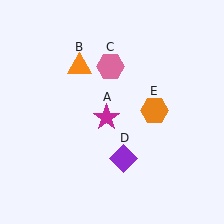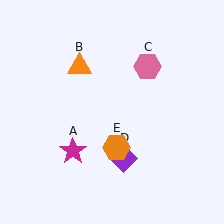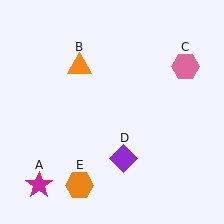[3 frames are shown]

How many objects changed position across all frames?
3 objects changed position: magenta star (object A), pink hexagon (object C), orange hexagon (object E).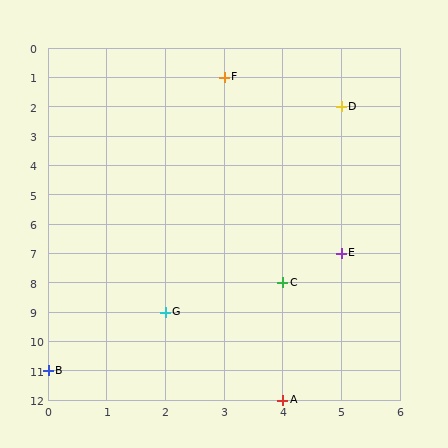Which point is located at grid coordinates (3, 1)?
Point F is at (3, 1).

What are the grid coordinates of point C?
Point C is at grid coordinates (4, 8).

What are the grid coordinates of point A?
Point A is at grid coordinates (4, 12).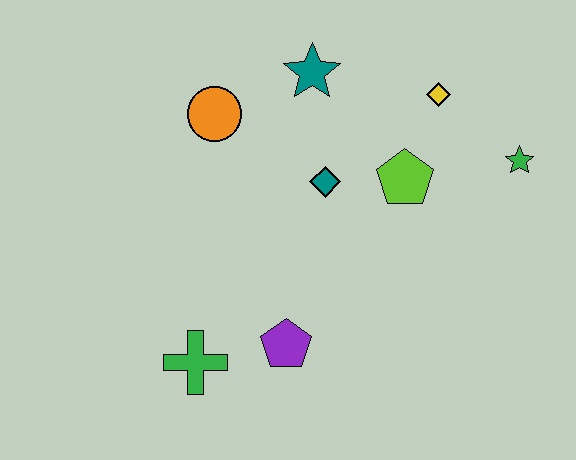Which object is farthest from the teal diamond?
The green cross is farthest from the teal diamond.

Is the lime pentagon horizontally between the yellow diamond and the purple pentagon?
Yes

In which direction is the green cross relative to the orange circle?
The green cross is below the orange circle.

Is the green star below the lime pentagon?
No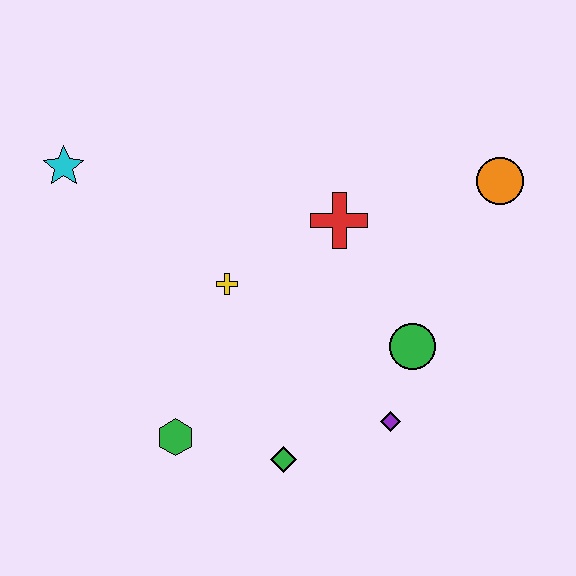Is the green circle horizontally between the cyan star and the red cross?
No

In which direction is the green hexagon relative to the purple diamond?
The green hexagon is to the left of the purple diamond.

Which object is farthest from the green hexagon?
The orange circle is farthest from the green hexagon.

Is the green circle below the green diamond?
No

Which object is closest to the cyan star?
The yellow cross is closest to the cyan star.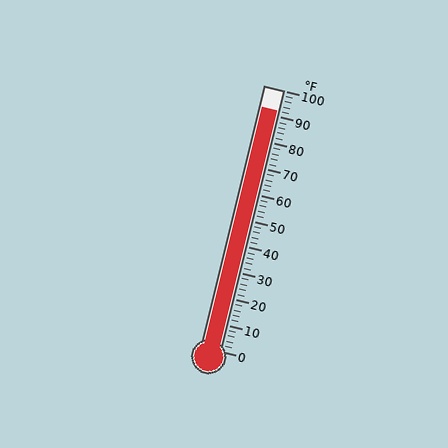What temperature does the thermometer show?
The thermometer shows approximately 92°F.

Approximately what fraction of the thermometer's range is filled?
The thermometer is filled to approximately 90% of its range.